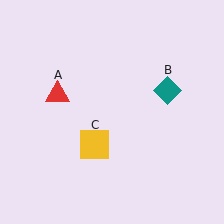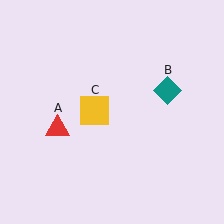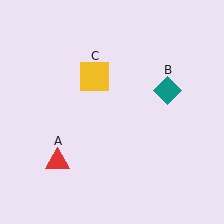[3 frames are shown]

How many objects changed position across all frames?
2 objects changed position: red triangle (object A), yellow square (object C).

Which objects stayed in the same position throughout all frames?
Teal diamond (object B) remained stationary.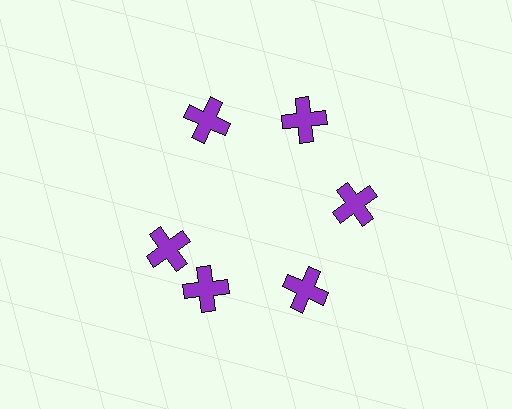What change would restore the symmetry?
The symmetry would be restored by rotating it back into even spacing with its neighbors so that all 6 crosses sit at equal angles and equal distance from the center.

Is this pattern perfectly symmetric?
No. The 6 purple crosses are arranged in a ring, but one element near the 9 o'clock position is rotated out of alignment along the ring, breaking the 6-fold rotational symmetry.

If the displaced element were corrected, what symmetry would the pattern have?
It would have 6-fold rotational symmetry — the pattern would map onto itself every 60 degrees.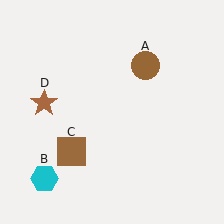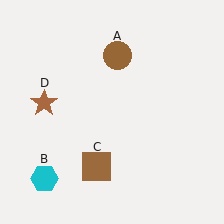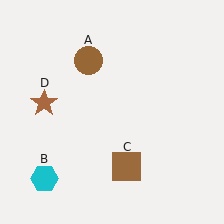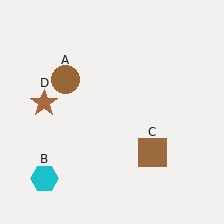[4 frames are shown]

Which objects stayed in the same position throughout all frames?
Cyan hexagon (object B) and brown star (object D) remained stationary.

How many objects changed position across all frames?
2 objects changed position: brown circle (object A), brown square (object C).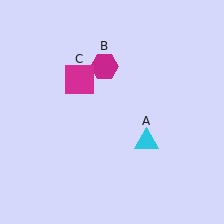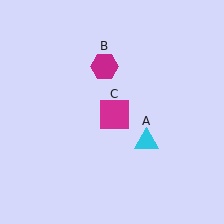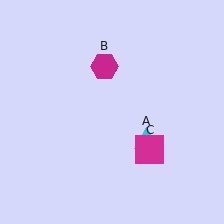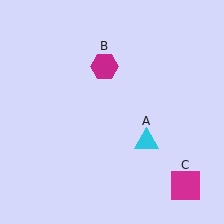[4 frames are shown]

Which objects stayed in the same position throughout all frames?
Cyan triangle (object A) and magenta hexagon (object B) remained stationary.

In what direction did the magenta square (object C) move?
The magenta square (object C) moved down and to the right.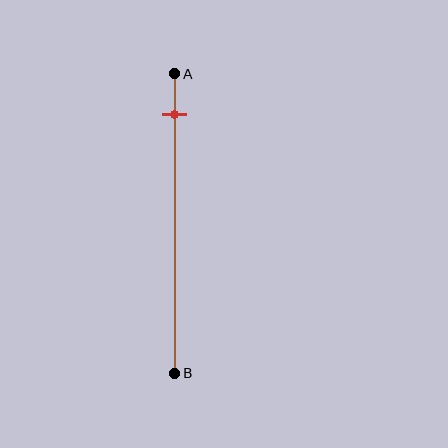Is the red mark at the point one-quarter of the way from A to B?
No, the mark is at about 15% from A, not at the 25% one-quarter point.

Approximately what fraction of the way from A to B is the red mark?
The red mark is approximately 15% of the way from A to B.